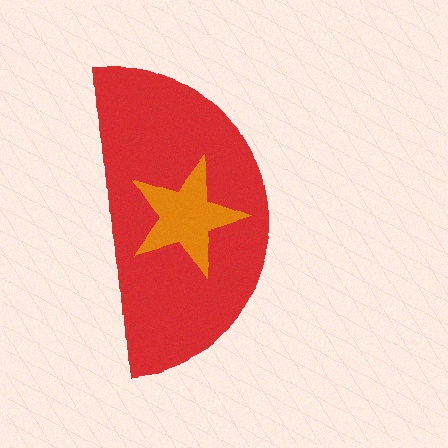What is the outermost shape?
The red semicircle.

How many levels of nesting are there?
2.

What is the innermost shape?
The orange star.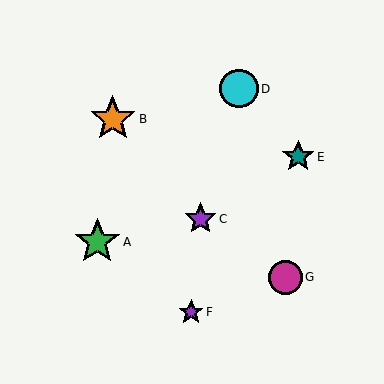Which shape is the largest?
The green star (labeled A) is the largest.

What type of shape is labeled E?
Shape E is a teal star.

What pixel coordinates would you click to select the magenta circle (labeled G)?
Click at (285, 277) to select the magenta circle G.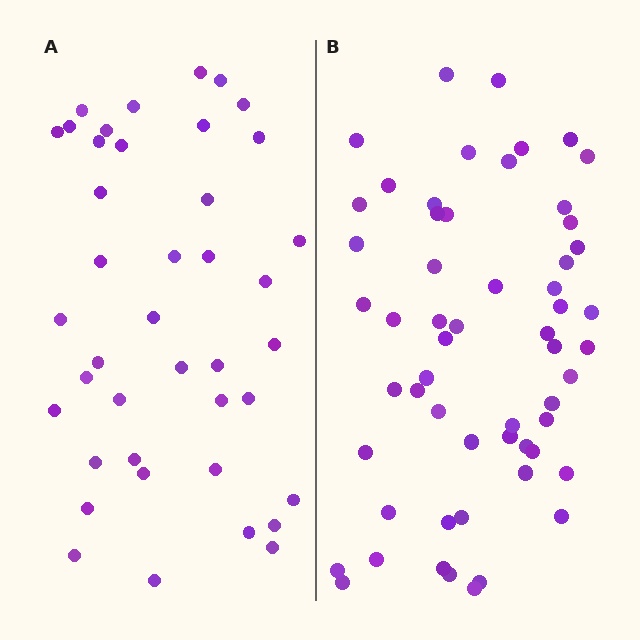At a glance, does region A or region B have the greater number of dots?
Region B (the right region) has more dots.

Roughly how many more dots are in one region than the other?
Region B has approximately 15 more dots than region A.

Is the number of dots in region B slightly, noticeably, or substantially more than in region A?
Region B has noticeably more, but not dramatically so. The ratio is roughly 1.4 to 1.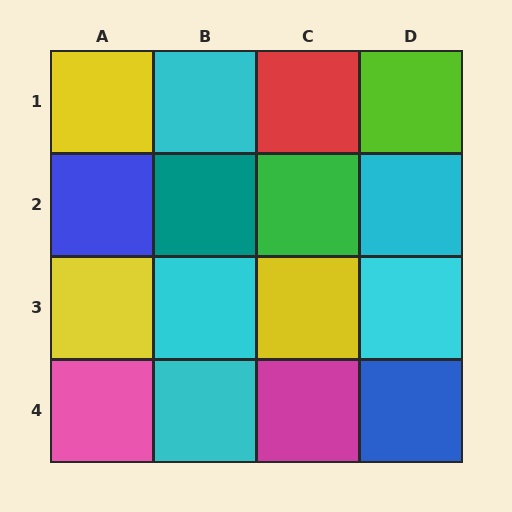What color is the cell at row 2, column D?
Cyan.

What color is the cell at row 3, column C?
Yellow.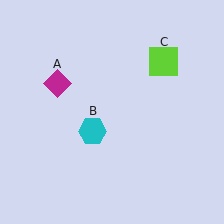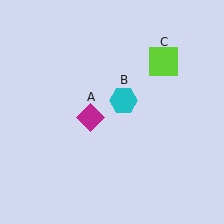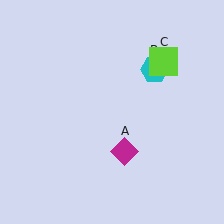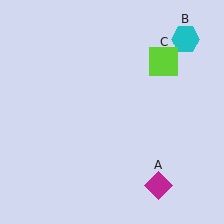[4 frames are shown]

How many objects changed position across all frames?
2 objects changed position: magenta diamond (object A), cyan hexagon (object B).